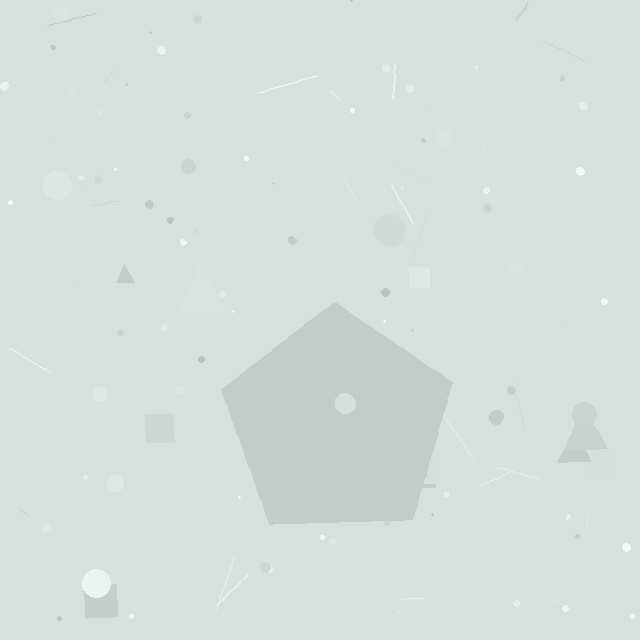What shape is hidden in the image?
A pentagon is hidden in the image.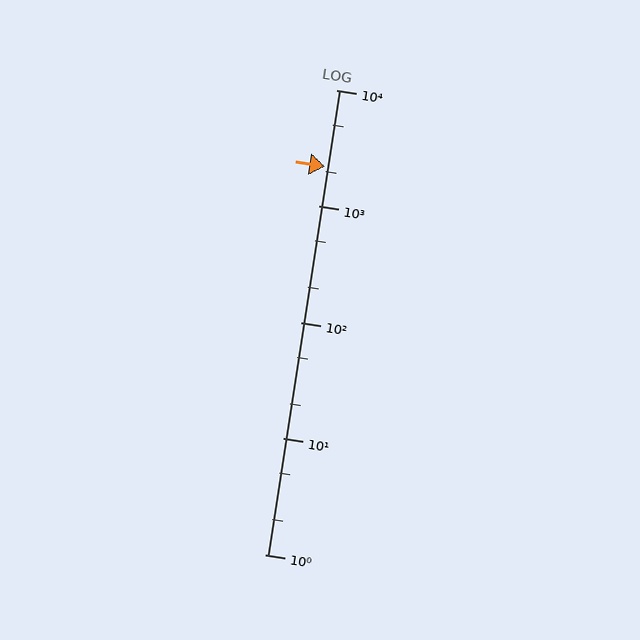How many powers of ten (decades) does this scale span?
The scale spans 4 decades, from 1 to 10000.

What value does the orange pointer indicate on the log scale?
The pointer indicates approximately 2200.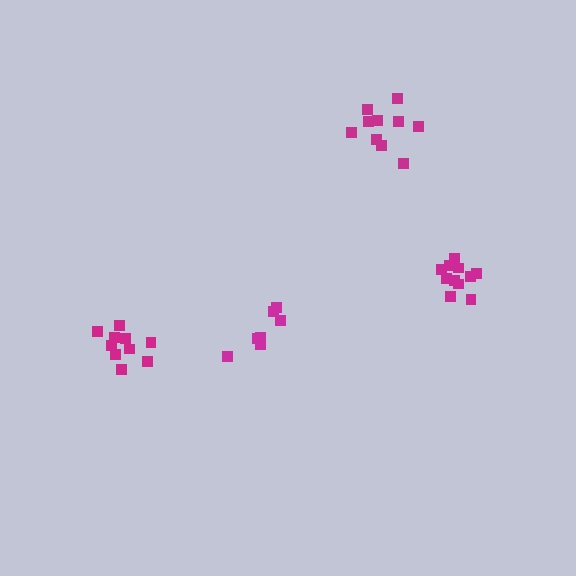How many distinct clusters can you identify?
There are 4 distinct clusters.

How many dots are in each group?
Group 1: 10 dots, Group 2: 11 dots, Group 3: 10 dots, Group 4: 7 dots (38 total).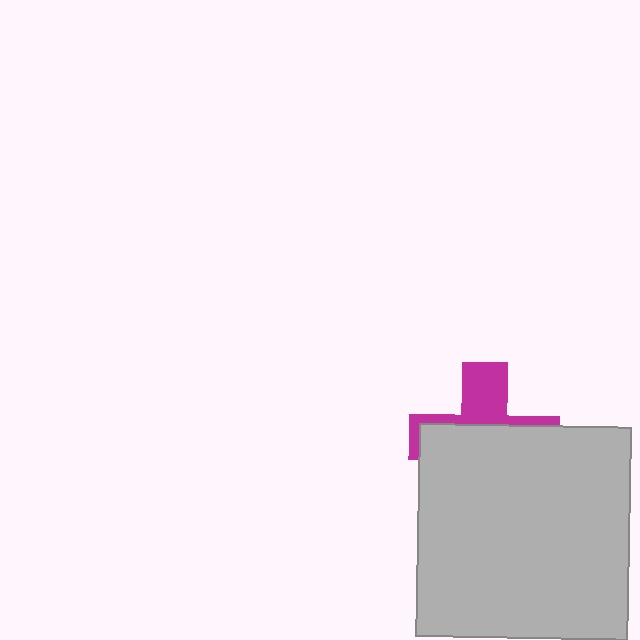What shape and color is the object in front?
The object in front is a light gray square.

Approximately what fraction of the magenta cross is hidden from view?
Roughly 64% of the magenta cross is hidden behind the light gray square.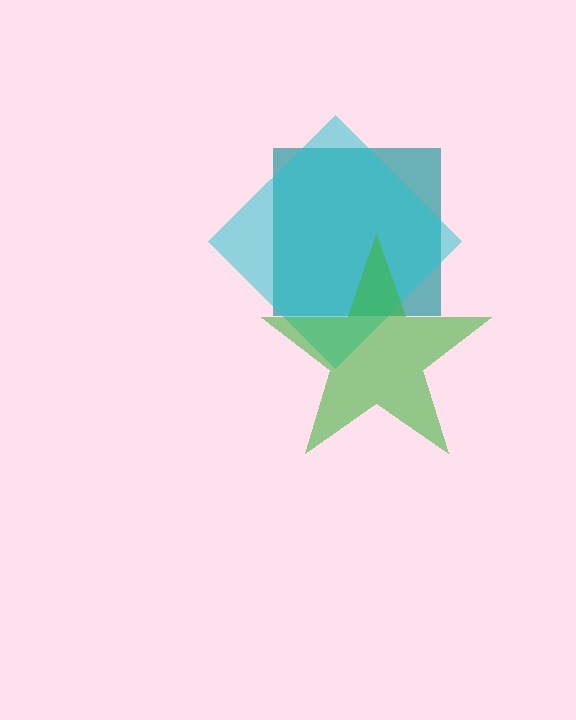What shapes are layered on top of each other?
The layered shapes are: a teal square, a cyan diamond, a green star.